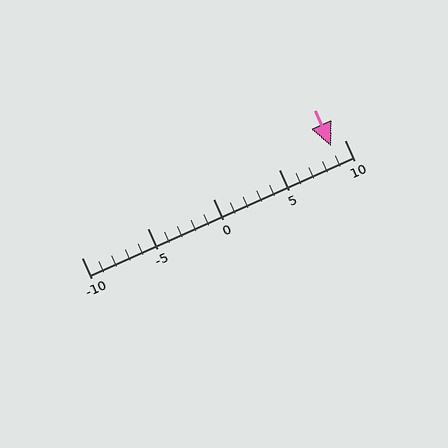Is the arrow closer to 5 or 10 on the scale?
The arrow is closer to 10.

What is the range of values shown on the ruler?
The ruler shows values from -10 to 10.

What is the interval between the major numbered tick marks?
The major tick marks are spaced 5 units apart.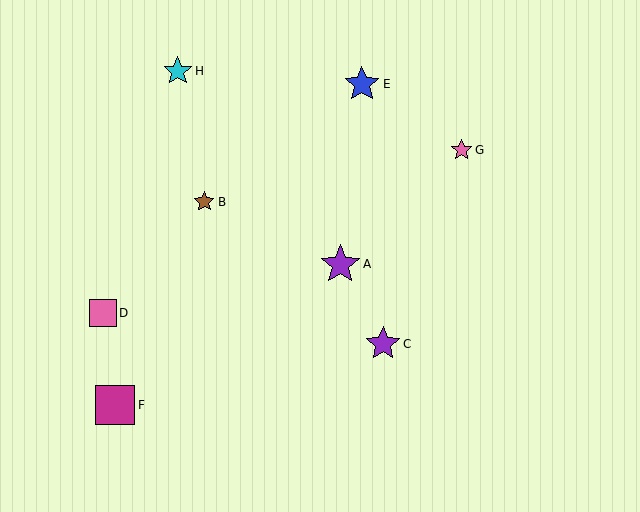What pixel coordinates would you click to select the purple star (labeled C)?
Click at (383, 344) to select the purple star C.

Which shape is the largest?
The magenta square (labeled F) is the largest.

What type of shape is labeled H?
Shape H is a cyan star.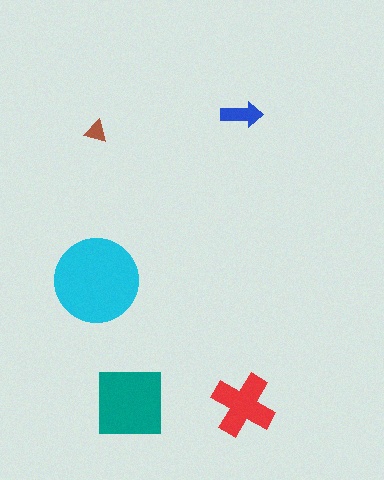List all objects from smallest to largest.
The brown triangle, the blue arrow, the red cross, the teal square, the cyan circle.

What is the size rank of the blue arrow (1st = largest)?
4th.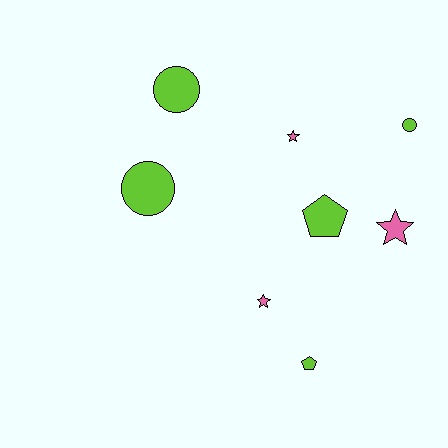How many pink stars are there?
There are 3 pink stars.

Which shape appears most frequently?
Circle, with 3 objects.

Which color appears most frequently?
Lime, with 5 objects.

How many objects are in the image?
There are 8 objects.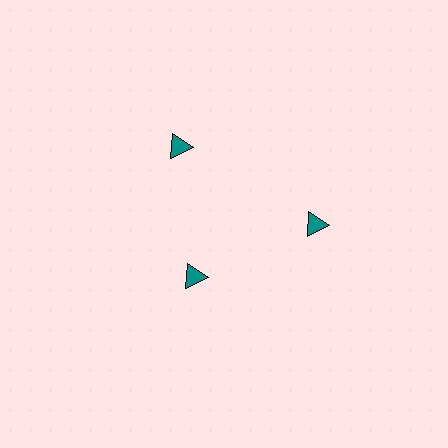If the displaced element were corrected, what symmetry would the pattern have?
It would have 3-fold rotational symmetry — the pattern would map onto itself every 120 degrees.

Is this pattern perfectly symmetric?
No. The 3 teal triangles are arranged in a ring, but one element near the 7 o'clock position is pulled inward toward the center, breaking the 3-fold rotational symmetry.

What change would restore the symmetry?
The symmetry would be restored by moving it outward, back onto the ring so that all 3 triangles sit at equal angles and equal distance from the center.